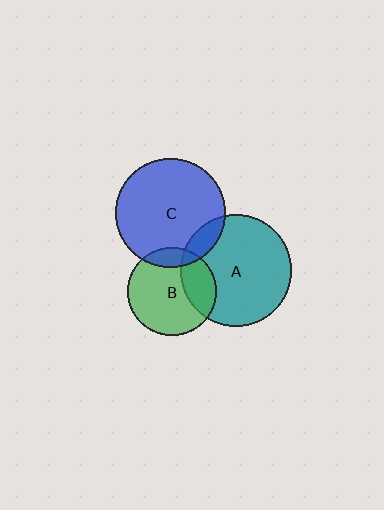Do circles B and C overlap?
Yes.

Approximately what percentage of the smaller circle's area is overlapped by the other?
Approximately 15%.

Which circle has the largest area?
Circle A (teal).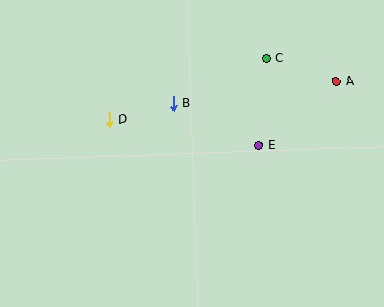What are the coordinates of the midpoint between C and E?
The midpoint between C and E is at (262, 102).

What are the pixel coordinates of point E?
Point E is at (258, 146).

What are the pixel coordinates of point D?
Point D is at (109, 119).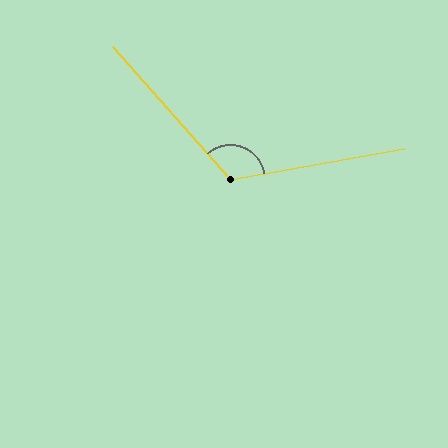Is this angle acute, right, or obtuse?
It is obtuse.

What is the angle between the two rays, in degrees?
Approximately 121 degrees.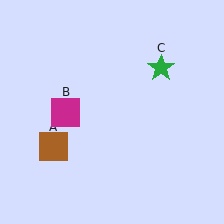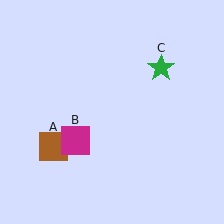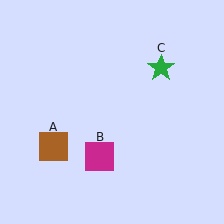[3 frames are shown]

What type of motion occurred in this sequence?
The magenta square (object B) rotated counterclockwise around the center of the scene.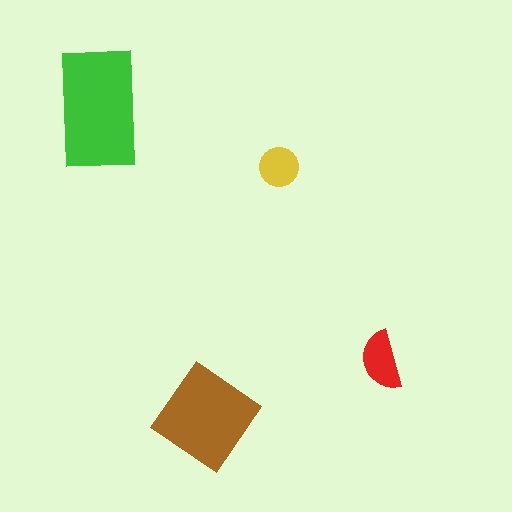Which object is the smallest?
The yellow circle.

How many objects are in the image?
There are 4 objects in the image.